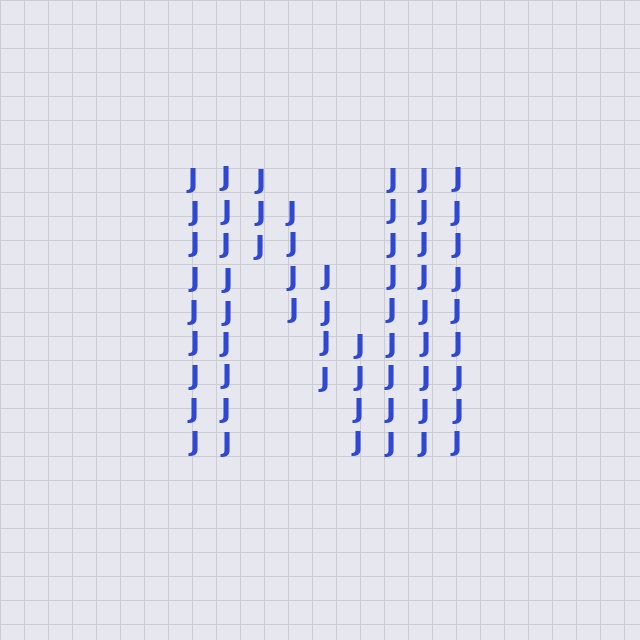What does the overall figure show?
The overall figure shows the letter N.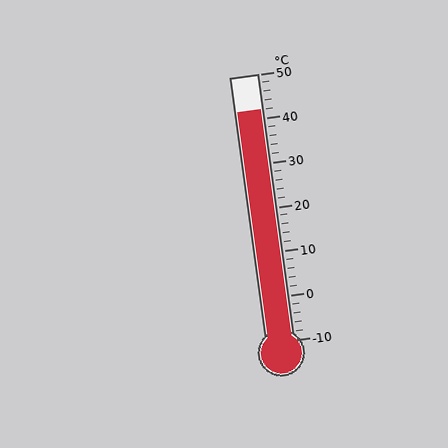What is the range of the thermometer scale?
The thermometer scale ranges from -10°C to 50°C.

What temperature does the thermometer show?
The thermometer shows approximately 42°C.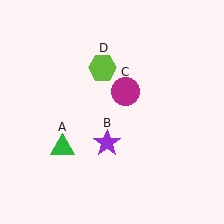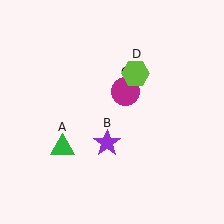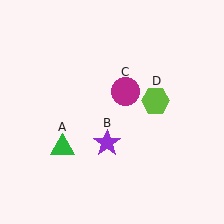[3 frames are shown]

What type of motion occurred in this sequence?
The lime hexagon (object D) rotated clockwise around the center of the scene.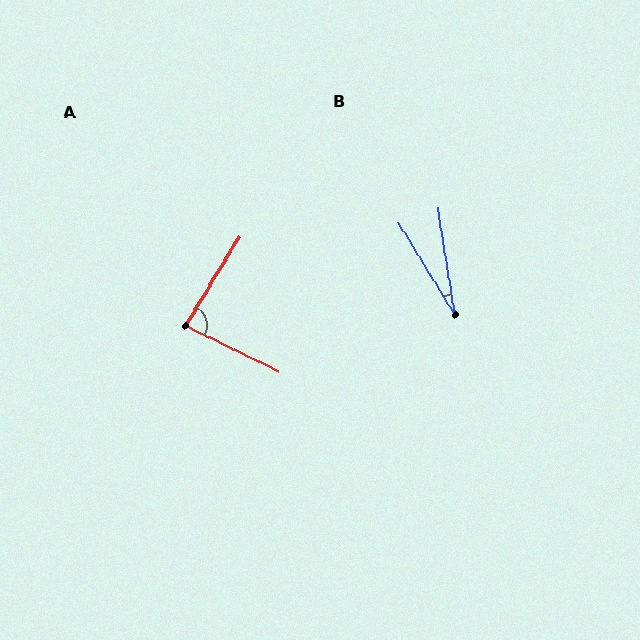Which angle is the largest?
A, at approximately 85 degrees.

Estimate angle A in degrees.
Approximately 85 degrees.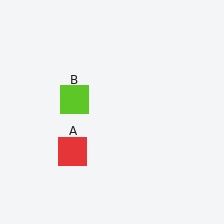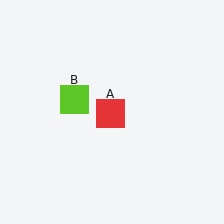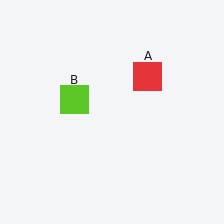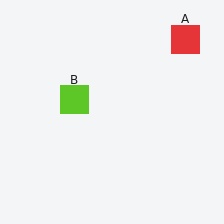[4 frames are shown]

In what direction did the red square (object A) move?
The red square (object A) moved up and to the right.